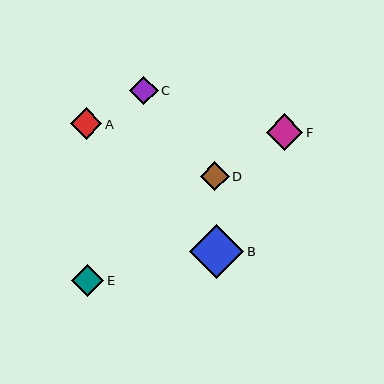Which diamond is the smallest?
Diamond C is the smallest with a size of approximately 29 pixels.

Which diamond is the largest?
Diamond B is the largest with a size of approximately 54 pixels.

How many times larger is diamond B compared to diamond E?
Diamond B is approximately 1.7 times the size of diamond E.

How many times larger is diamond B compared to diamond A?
Diamond B is approximately 1.7 times the size of diamond A.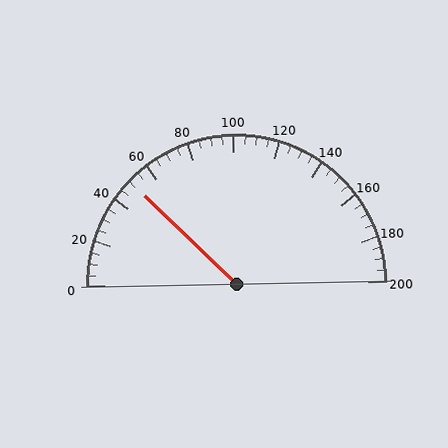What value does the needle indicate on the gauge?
The needle indicates approximately 50.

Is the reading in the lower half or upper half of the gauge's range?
The reading is in the lower half of the range (0 to 200).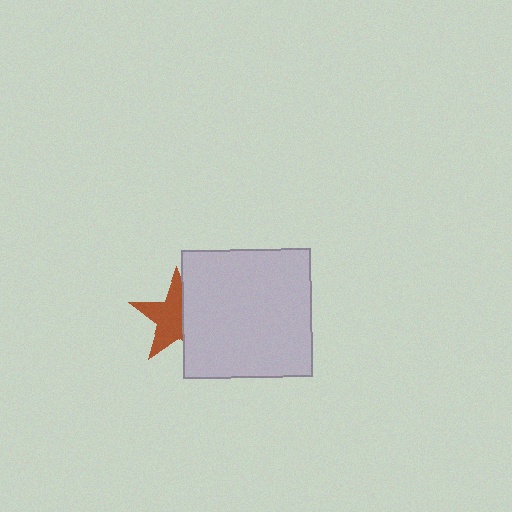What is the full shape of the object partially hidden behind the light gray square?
The partially hidden object is a brown star.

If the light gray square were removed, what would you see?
You would see the complete brown star.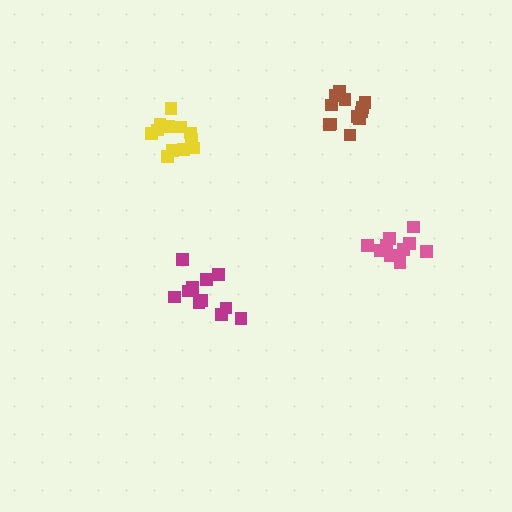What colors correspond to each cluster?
The clusters are colored: magenta, brown, pink, yellow.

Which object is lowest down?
The magenta cluster is bottommost.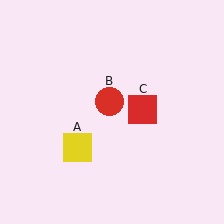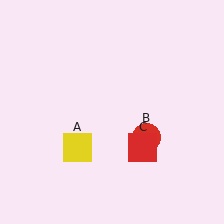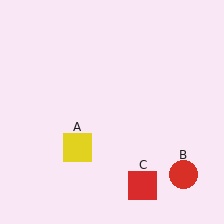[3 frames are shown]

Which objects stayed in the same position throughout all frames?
Yellow square (object A) remained stationary.